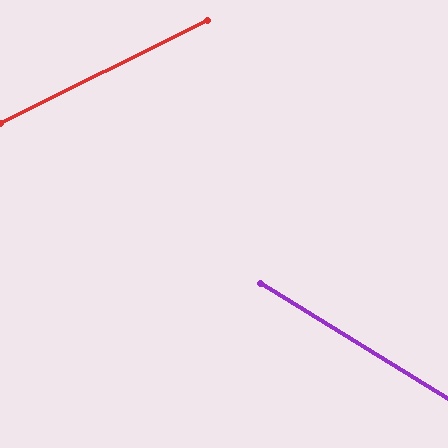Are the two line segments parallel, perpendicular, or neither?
Neither parallel nor perpendicular — they differ by about 58°.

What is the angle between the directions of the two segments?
Approximately 58 degrees.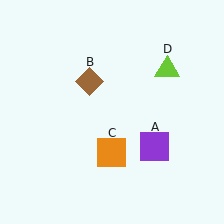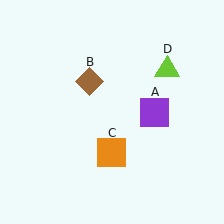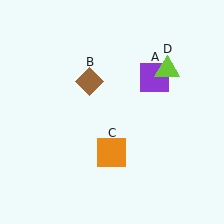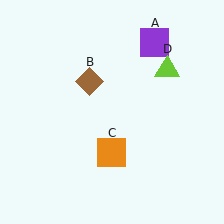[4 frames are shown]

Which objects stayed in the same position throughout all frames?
Brown diamond (object B) and orange square (object C) and lime triangle (object D) remained stationary.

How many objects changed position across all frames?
1 object changed position: purple square (object A).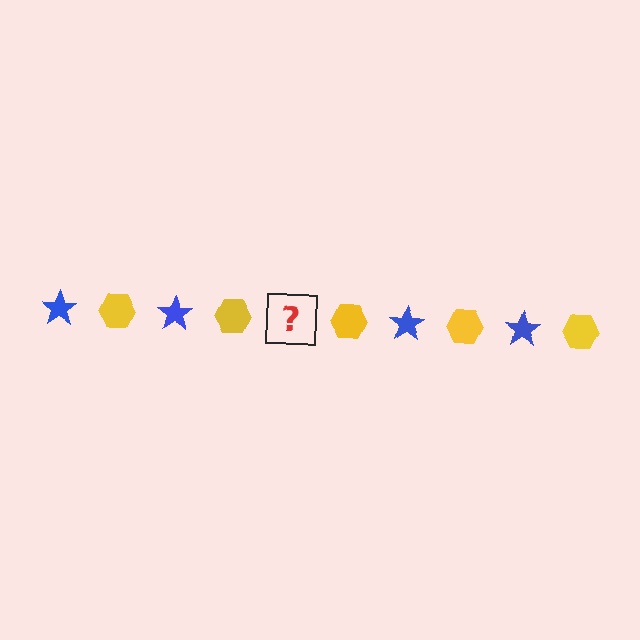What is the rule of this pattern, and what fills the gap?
The rule is that the pattern alternates between blue star and yellow hexagon. The gap should be filled with a blue star.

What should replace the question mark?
The question mark should be replaced with a blue star.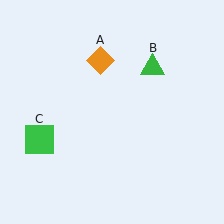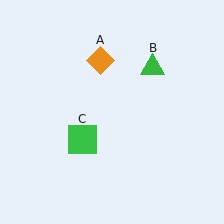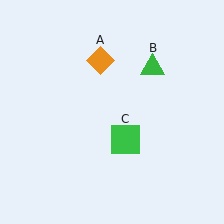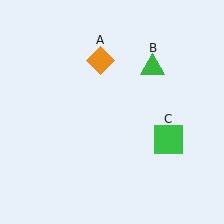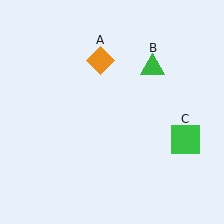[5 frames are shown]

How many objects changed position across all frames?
1 object changed position: green square (object C).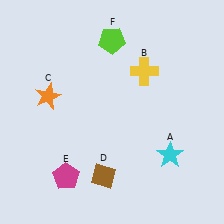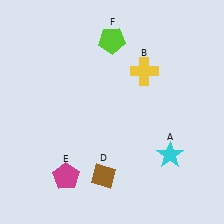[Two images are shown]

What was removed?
The orange star (C) was removed in Image 2.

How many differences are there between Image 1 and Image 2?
There is 1 difference between the two images.